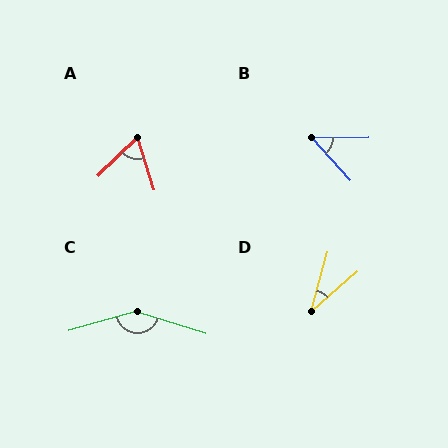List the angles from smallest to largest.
D (33°), B (48°), A (63°), C (147°).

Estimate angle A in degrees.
Approximately 63 degrees.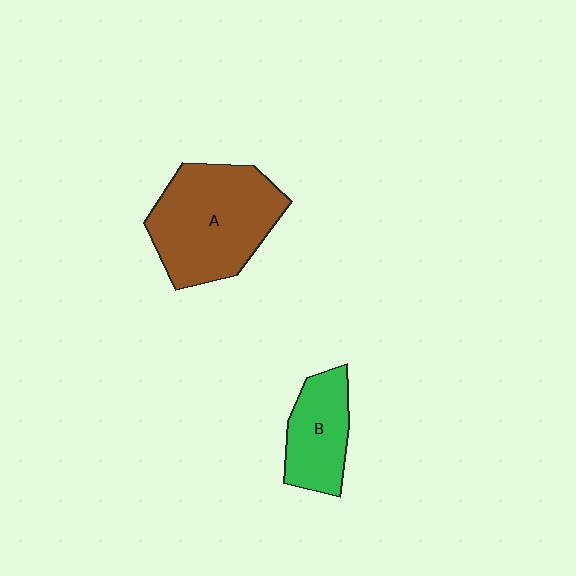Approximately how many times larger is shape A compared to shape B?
Approximately 1.8 times.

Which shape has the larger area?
Shape A (brown).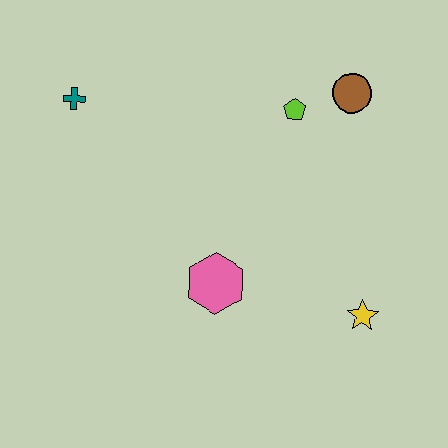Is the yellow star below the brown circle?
Yes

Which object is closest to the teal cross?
The lime pentagon is closest to the teal cross.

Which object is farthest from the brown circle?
The teal cross is farthest from the brown circle.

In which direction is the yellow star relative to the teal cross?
The yellow star is to the right of the teal cross.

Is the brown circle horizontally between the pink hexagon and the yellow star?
Yes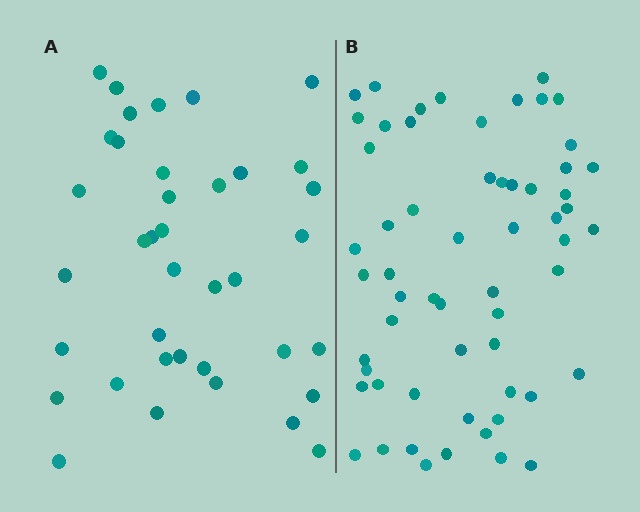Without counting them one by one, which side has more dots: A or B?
Region B (the right region) has more dots.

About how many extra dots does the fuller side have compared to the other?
Region B has approximately 20 more dots than region A.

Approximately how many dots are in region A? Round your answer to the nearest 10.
About 40 dots. (The exact count is 38, which rounds to 40.)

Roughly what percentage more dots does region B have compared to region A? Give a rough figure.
About 55% more.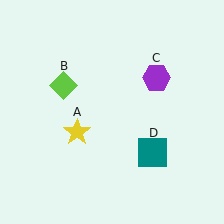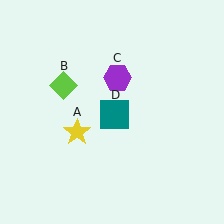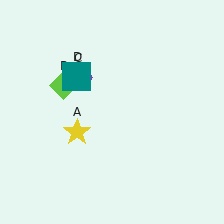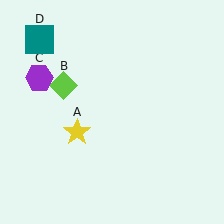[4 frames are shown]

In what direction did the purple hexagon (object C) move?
The purple hexagon (object C) moved left.